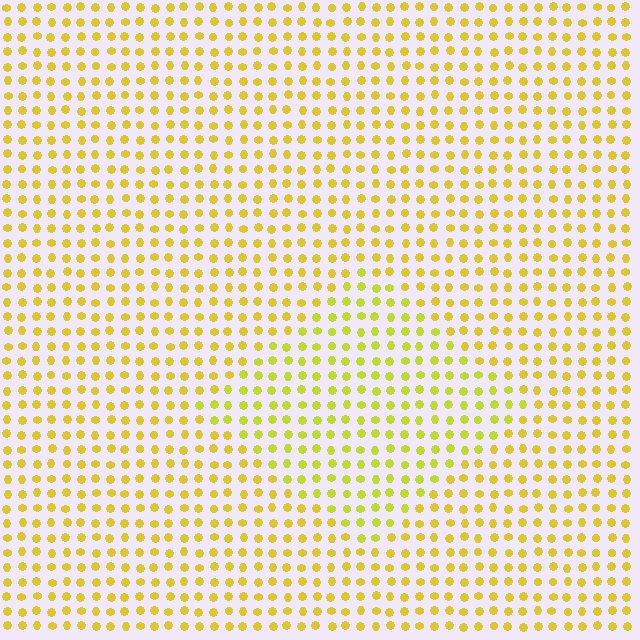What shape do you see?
I see a diamond.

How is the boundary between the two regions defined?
The boundary is defined purely by a slight shift in hue (about 18 degrees). Spacing, size, and orientation are identical on both sides.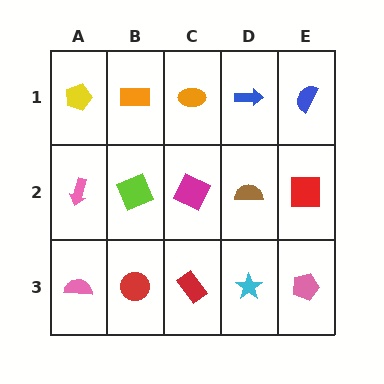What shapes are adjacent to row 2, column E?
A blue semicircle (row 1, column E), a pink pentagon (row 3, column E), a brown semicircle (row 2, column D).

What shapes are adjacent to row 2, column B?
An orange rectangle (row 1, column B), a red circle (row 3, column B), a pink arrow (row 2, column A), a magenta square (row 2, column C).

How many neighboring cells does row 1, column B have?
3.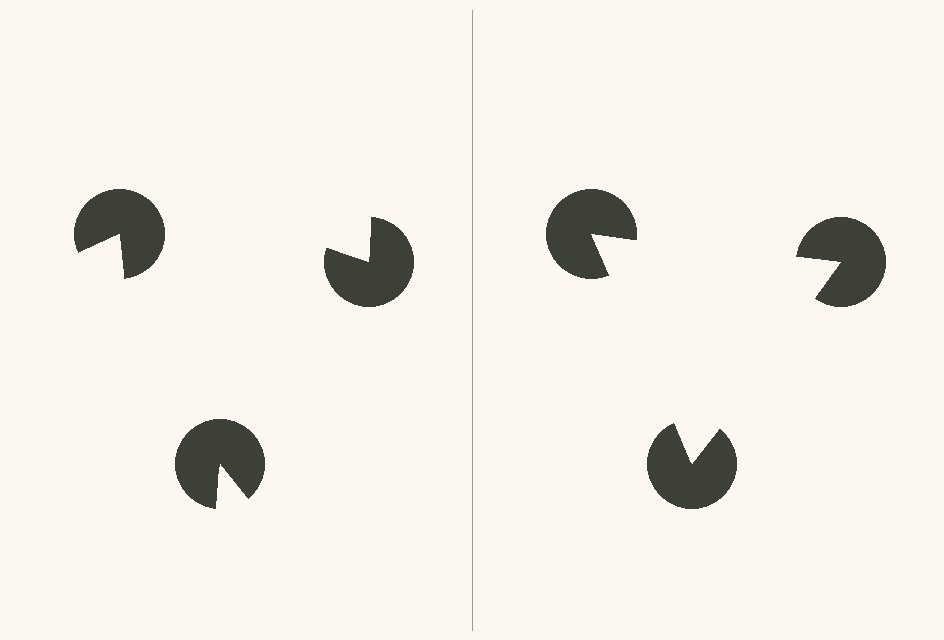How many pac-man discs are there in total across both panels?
6 — 3 on each side.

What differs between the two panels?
The pac-man discs are positioned identically on both sides; only the wedge orientations differ. On the right they align to a triangle; on the left they are misaligned.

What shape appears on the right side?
An illusory triangle.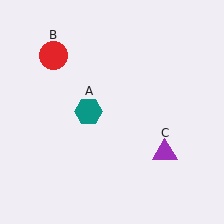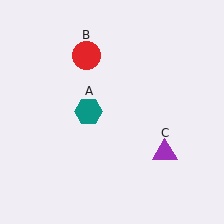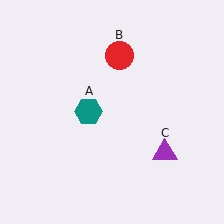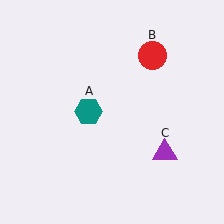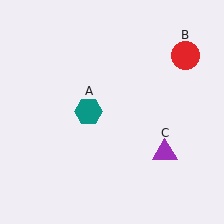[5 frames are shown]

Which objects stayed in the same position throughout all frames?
Teal hexagon (object A) and purple triangle (object C) remained stationary.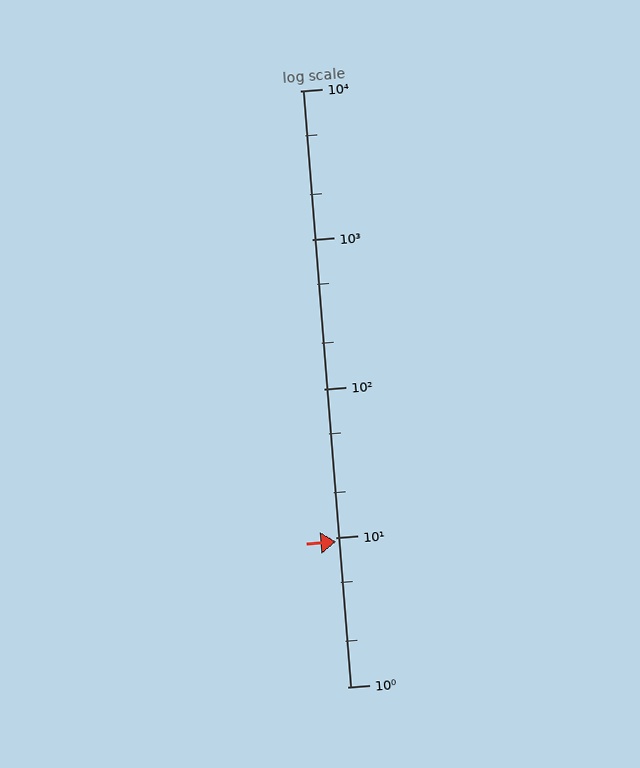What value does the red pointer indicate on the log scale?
The pointer indicates approximately 9.4.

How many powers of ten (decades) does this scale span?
The scale spans 4 decades, from 1 to 10000.